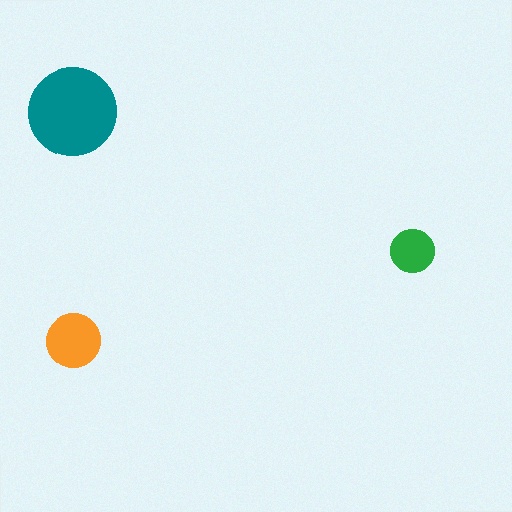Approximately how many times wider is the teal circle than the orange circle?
About 1.5 times wider.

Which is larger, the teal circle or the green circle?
The teal one.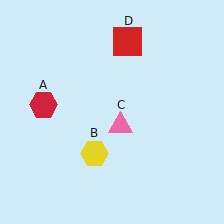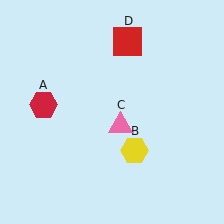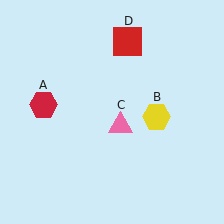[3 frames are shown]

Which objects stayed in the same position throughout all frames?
Red hexagon (object A) and pink triangle (object C) and red square (object D) remained stationary.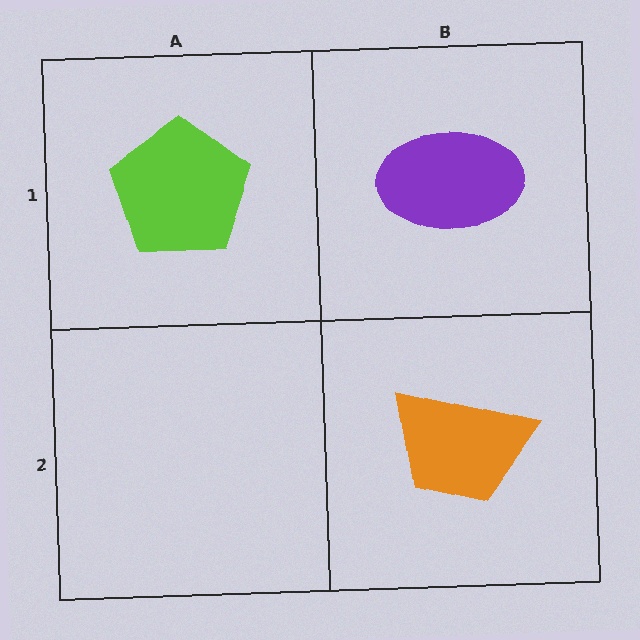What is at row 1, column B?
A purple ellipse.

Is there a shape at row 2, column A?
No, that cell is empty.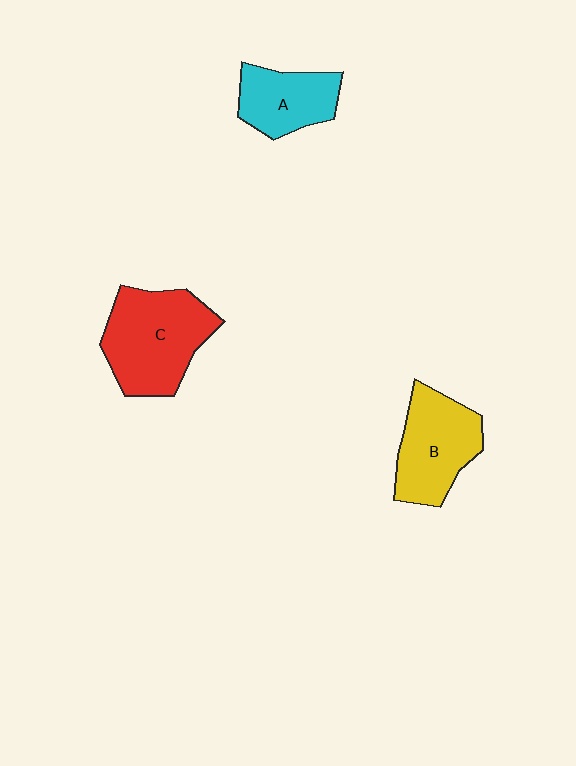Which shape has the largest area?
Shape C (red).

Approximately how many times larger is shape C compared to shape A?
Approximately 1.6 times.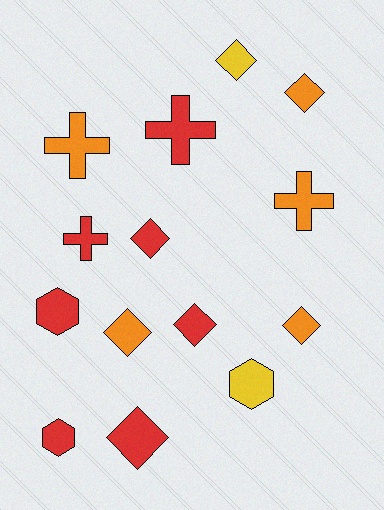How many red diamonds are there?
There are 3 red diamonds.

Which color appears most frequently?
Red, with 7 objects.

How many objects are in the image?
There are 14 objects.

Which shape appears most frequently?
Diamond, with 7 objects.